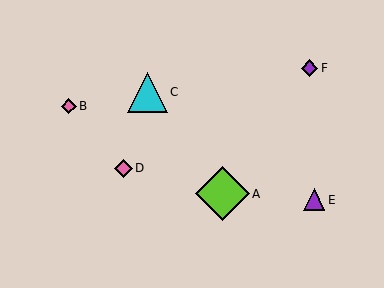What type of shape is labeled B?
Shape B is a pink diamond.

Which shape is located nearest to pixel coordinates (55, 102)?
The pink diamond (labeled B) at (69, 106) is nearest to that location.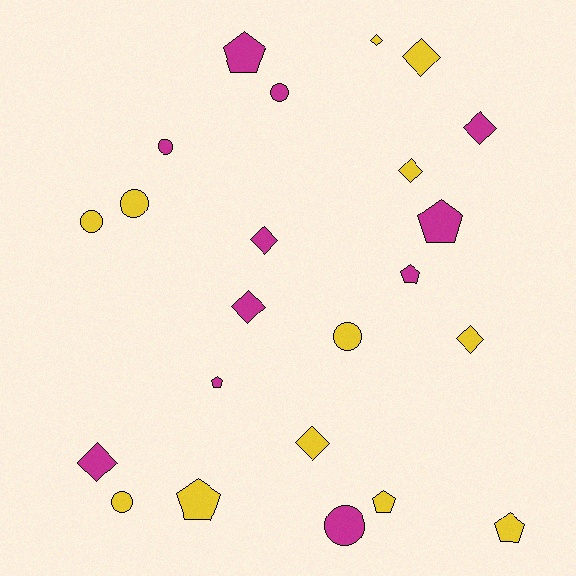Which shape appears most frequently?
Diamond, with 9 objects.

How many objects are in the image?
There are 23 objects.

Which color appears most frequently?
Yellow, with 12 objects.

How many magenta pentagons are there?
There are 4 magenta pentagons.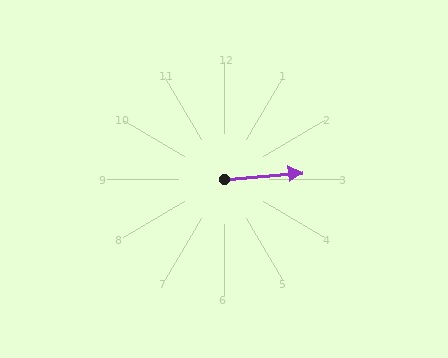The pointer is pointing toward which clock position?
Roughly 3 o'clock.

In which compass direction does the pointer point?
East.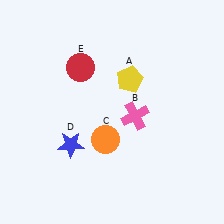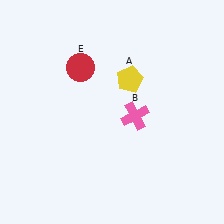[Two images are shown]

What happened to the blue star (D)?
The blue star (D) was removed in Image 2. It was in the bottom-left area of Image 1.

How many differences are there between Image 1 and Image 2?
There are 2 differences between the two images.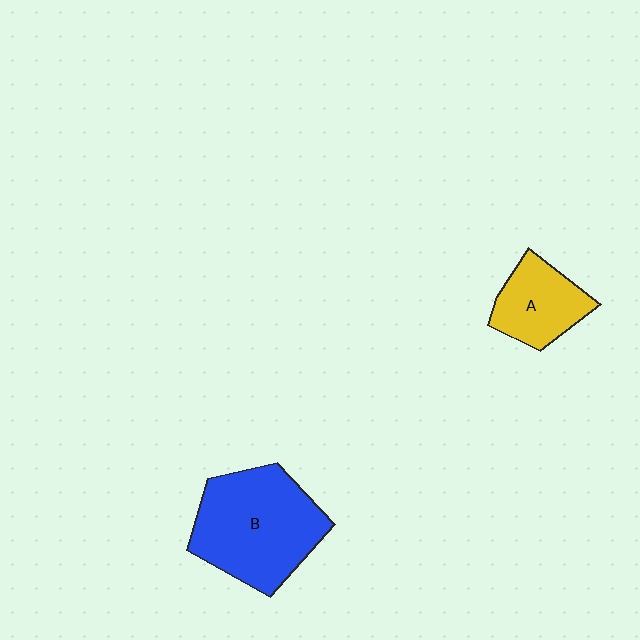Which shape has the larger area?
Shape B (blue).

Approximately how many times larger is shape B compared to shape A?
Approximately 2.0 times.